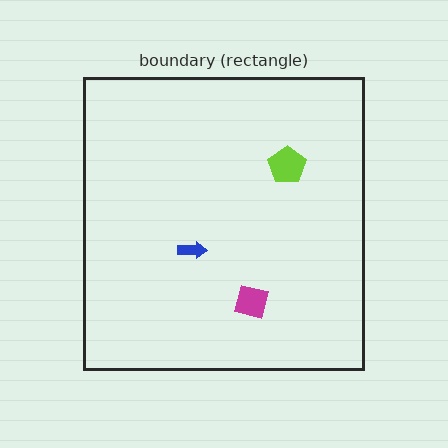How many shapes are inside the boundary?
3 inside, 0 outside.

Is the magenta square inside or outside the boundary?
Inside.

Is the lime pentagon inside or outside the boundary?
Inside.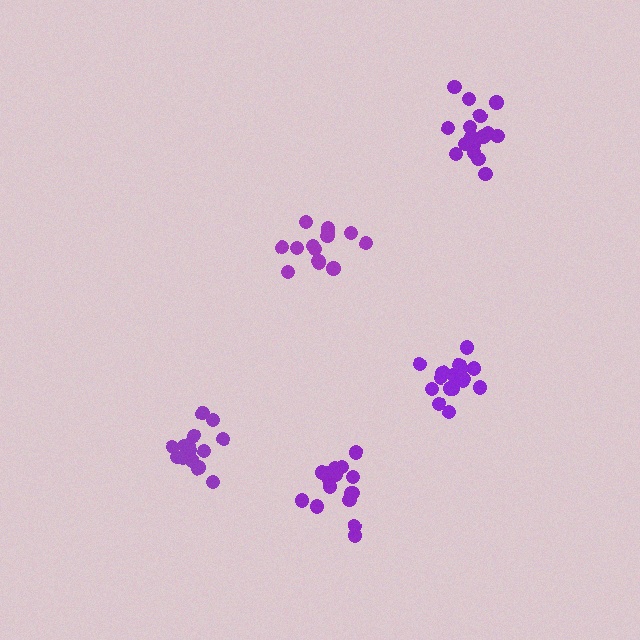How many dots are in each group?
Group 1: 18 dots, Group 2: 15 dots, Group 3: 18 dots, Group 4: 17 dots, Group 5: 14 dots (82 total).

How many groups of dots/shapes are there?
There are 5 groups.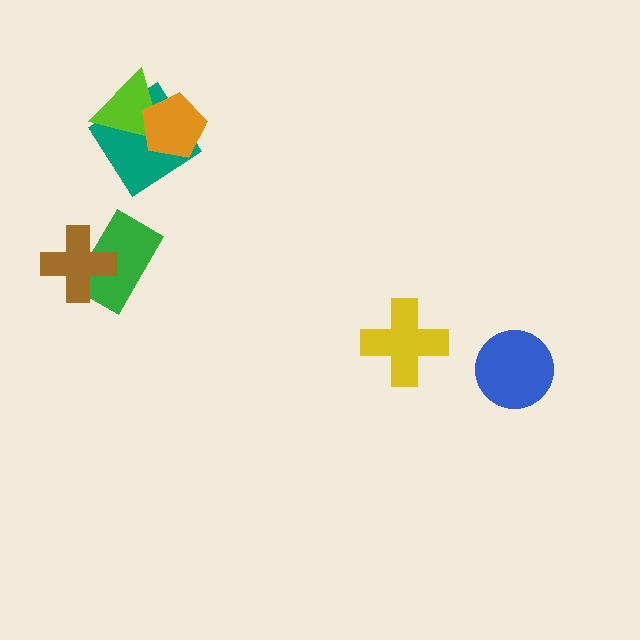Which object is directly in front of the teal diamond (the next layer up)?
The lime triangle is directly in front of the teal diamond.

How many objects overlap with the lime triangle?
2 objects overlap with the lime triangle.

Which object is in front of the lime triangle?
The orange pentagon is in front of the lime triangle.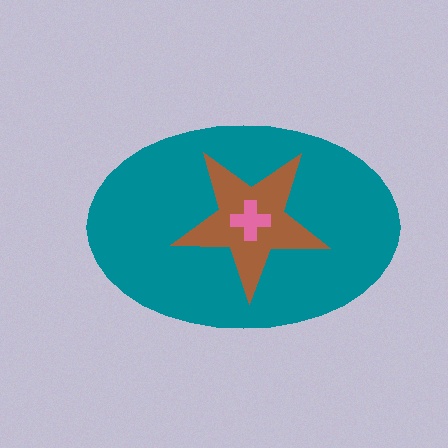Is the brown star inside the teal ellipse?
Yes.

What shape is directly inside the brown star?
The pink cross.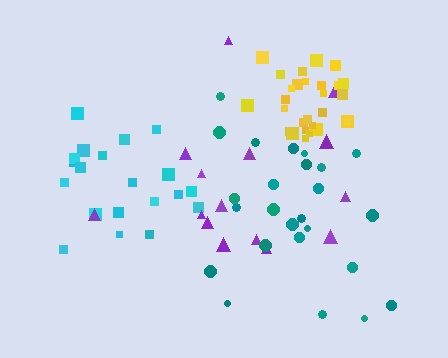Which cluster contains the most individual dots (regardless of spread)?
Yellow (28).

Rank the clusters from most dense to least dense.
yellow, cyan, teal, purple.